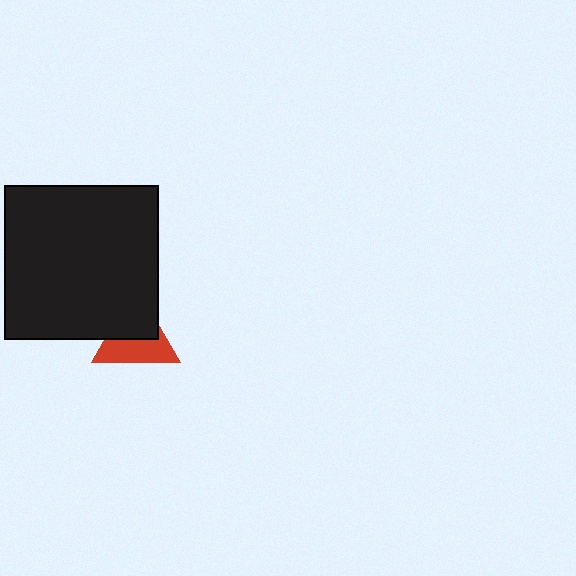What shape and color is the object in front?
The object in front is a black square.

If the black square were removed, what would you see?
You would see the complete red triangle.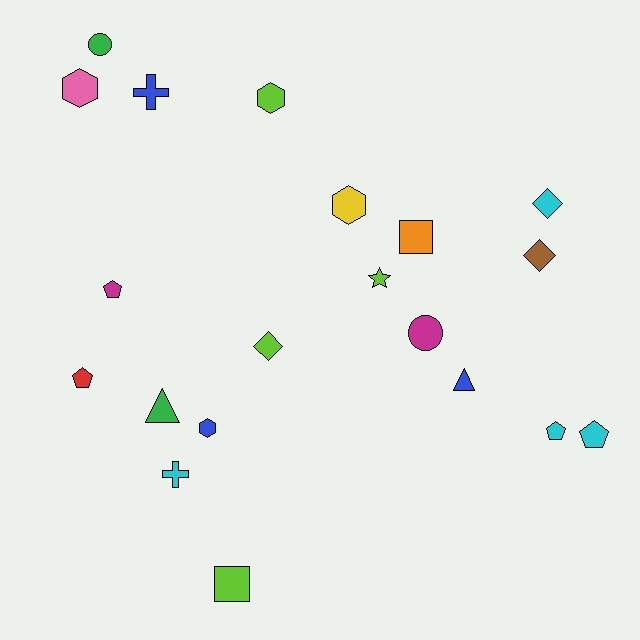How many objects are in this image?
There are 20 objects.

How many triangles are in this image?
There are 2 triangles.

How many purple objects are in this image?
There are no purple objects.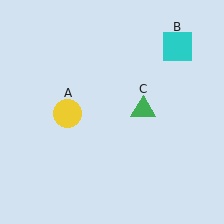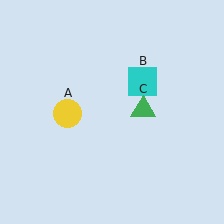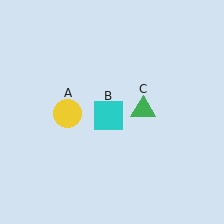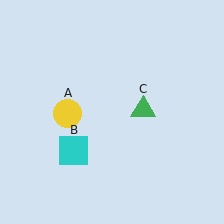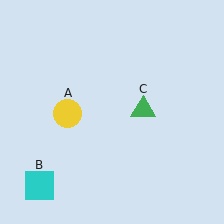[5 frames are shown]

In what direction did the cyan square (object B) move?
The cyan square (object B) moved down and to the left.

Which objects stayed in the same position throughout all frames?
Yellow circle (object A) and green triangle (object C) remained stationary.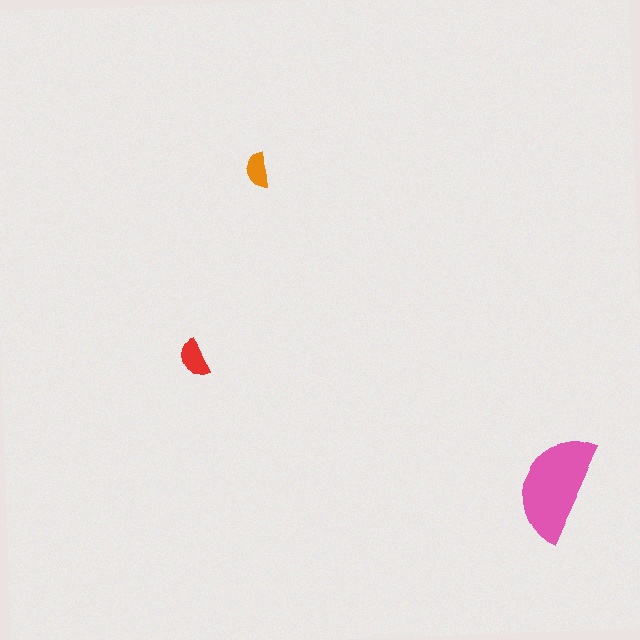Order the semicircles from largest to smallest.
the pink one, the red one, the orange one.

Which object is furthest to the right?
The pink semicircle is rightmost.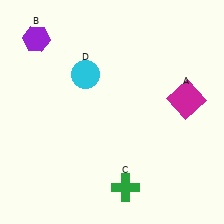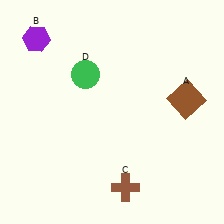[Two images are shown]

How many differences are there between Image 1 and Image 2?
There are 3 differences between the two images.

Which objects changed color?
A changed from magenta to brown. C changed from green to brown. D changed from cyan to green.